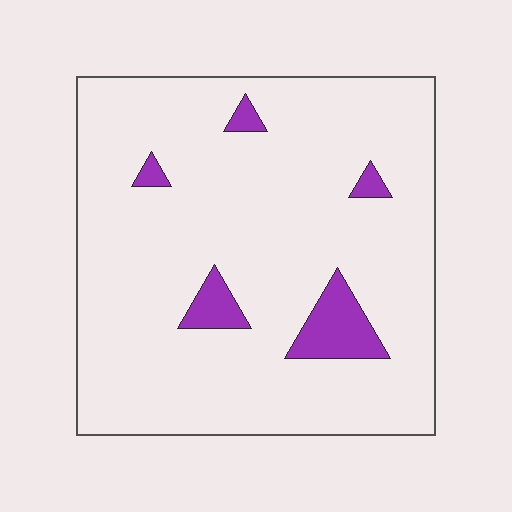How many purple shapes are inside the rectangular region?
5.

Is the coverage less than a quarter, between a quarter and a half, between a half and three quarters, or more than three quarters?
Less than a quarter.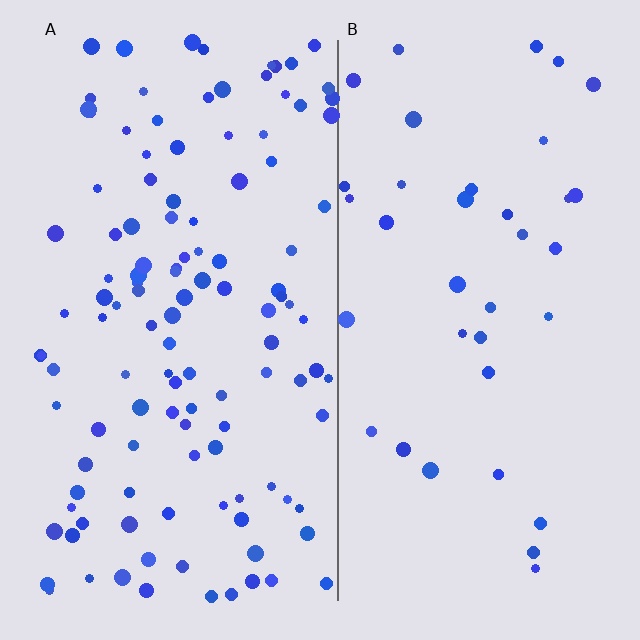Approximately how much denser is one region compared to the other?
Approximately 3.2× — region A over region B.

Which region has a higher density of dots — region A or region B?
A (the left).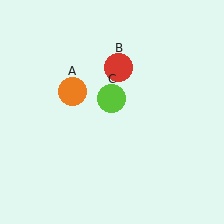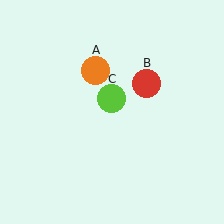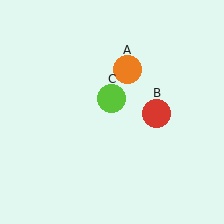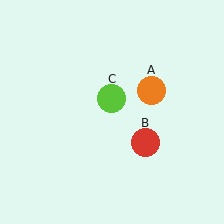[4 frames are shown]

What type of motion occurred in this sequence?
The orange circle (object A), red circle (object B) rotated clockwise around the center of the scene.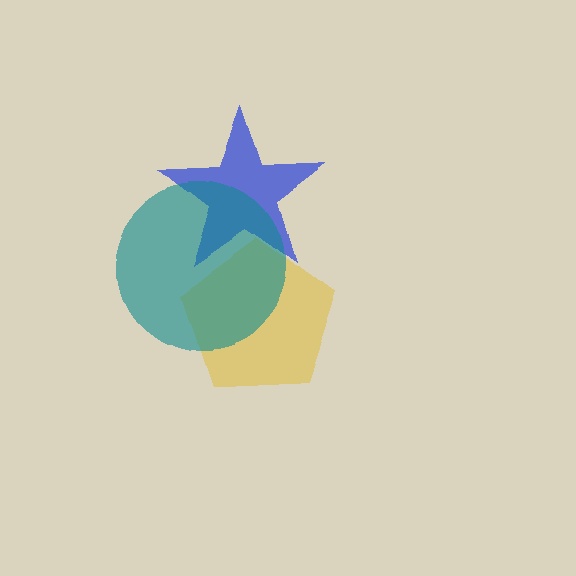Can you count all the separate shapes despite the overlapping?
Yes, there are 3 separate shapes.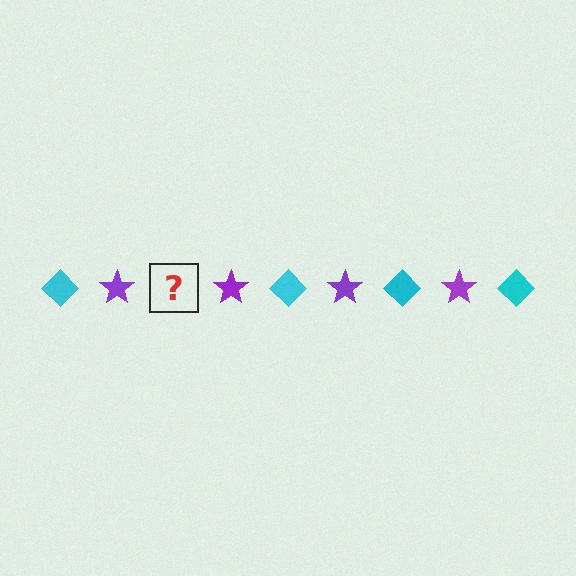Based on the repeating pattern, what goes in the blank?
The blank should be a cyan diamond.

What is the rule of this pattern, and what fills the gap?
The rule is that the pattern alternates between cyan diamond and purple star. The gap should be filled with a cyan diamond.